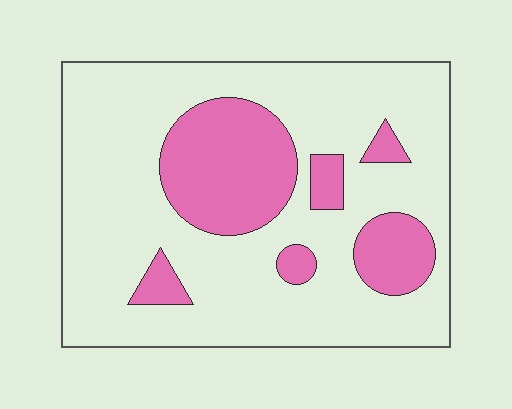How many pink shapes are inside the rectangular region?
6.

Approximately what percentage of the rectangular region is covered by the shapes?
Approximately 25%.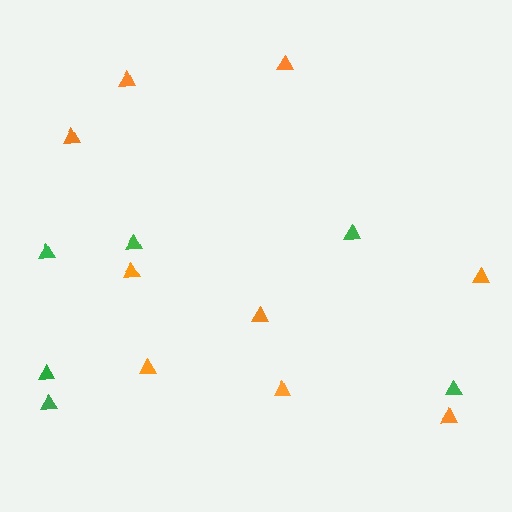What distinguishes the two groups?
There are 2 groups: one group of green triangles (6) and one group of orange triangles (9).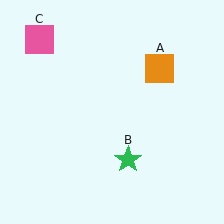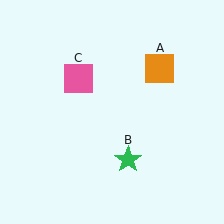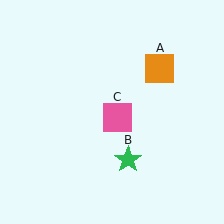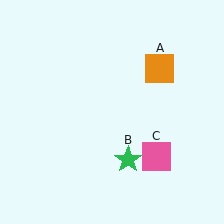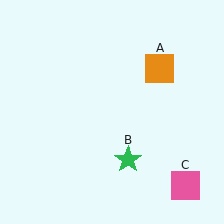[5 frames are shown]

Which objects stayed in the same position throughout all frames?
Orange square (object A) and green star (object B) remained stationary.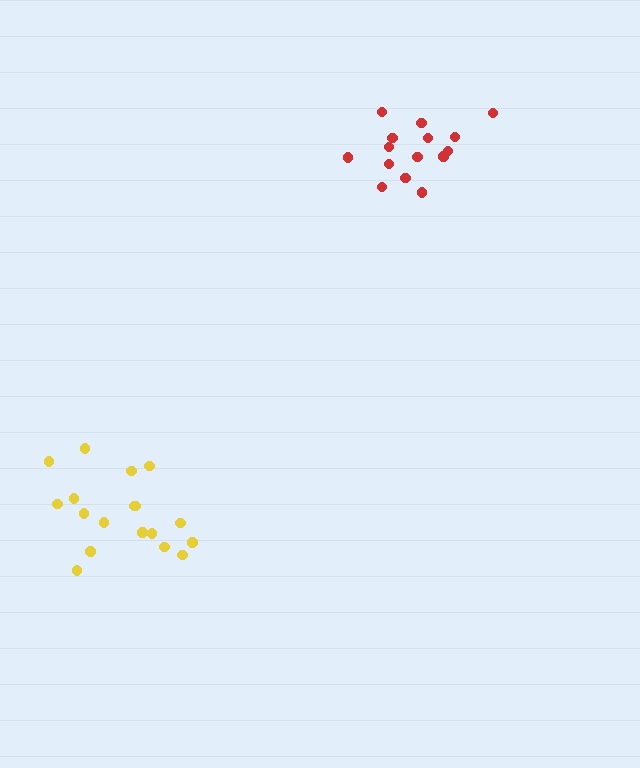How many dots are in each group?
Group 1: 15 dots, Group 2: 18 dots (33 total).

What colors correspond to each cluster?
The clusters are colored: red, yellow.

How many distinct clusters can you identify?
There are 2 distinct clusters.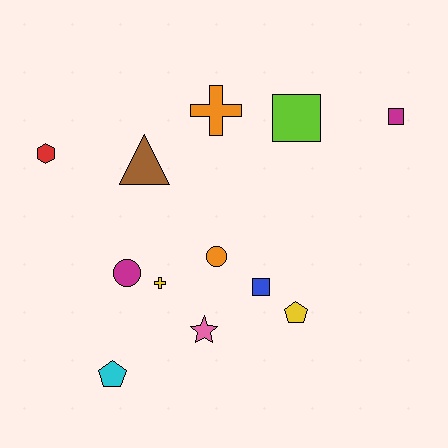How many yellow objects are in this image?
There are 2 yellow objects.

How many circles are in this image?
There are 2 circles.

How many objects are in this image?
There are 12 objects.